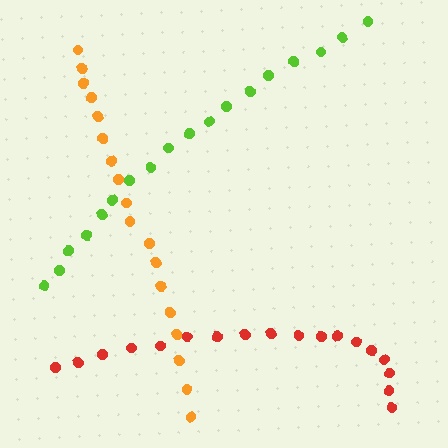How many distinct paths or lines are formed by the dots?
There are 3 distinct paths.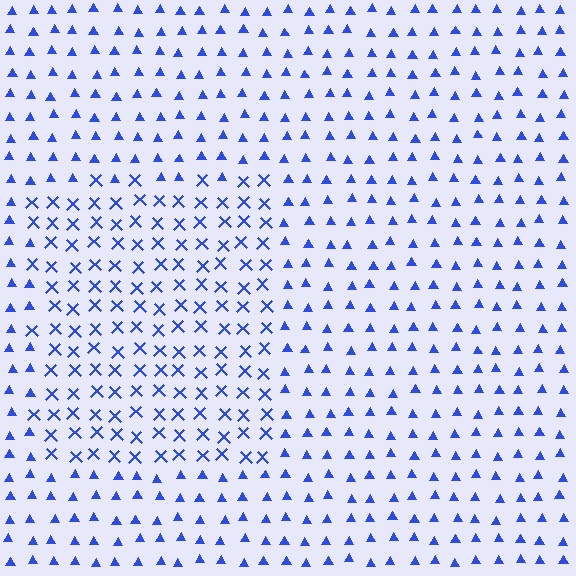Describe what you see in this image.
The image is filled with small blue elements arranged in a uniform grid. A rectangle-shaped region contains X marks, while the surrounding area contains triangles. The boundary is defined purely by the change in element shape.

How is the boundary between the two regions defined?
The boundary is defined by a change in element shape: X marks inside vs. triangles outside. All elements share the same color and spacing.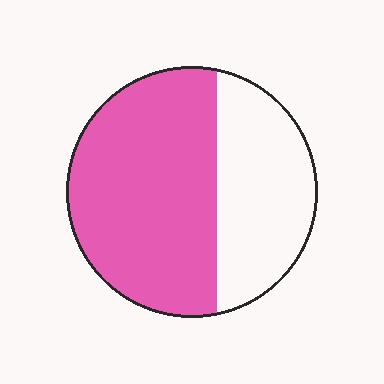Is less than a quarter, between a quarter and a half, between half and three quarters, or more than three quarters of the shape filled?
Between half and three quarters.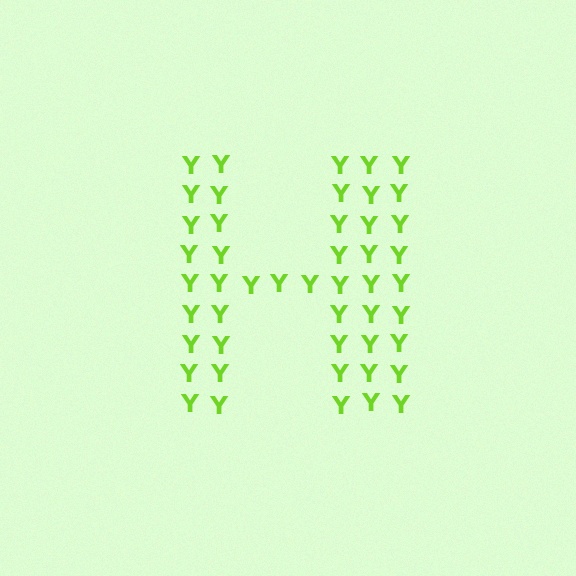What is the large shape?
The large shape is the letter H.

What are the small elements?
The small elements are letter Y's.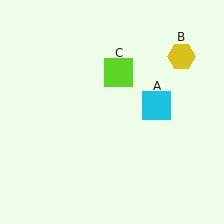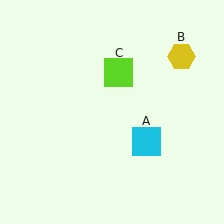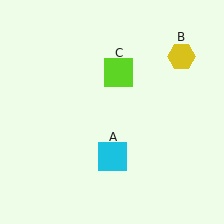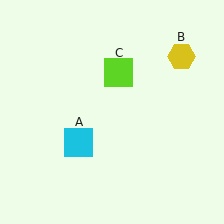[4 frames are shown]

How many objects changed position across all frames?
1 object changed position: cyan square (object A).